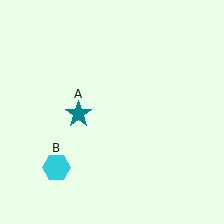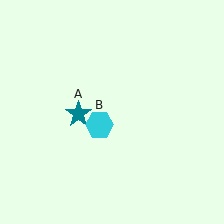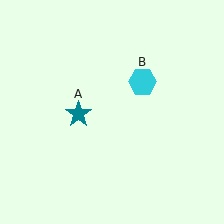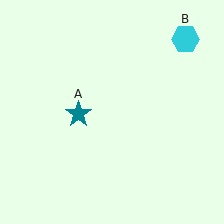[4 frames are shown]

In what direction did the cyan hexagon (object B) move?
The cyan hexagon (object B) moved up and to the right.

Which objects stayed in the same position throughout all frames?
Teal star (object A) remained stationary.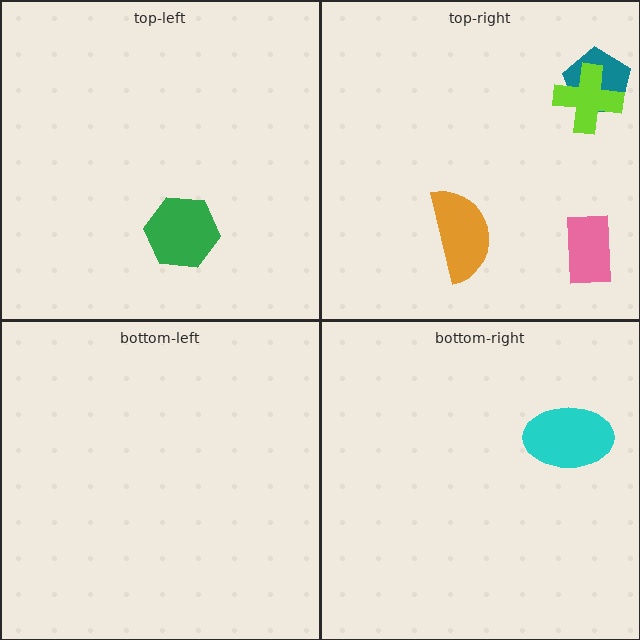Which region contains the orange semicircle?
The top-right region.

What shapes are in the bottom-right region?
The cyan ellipse.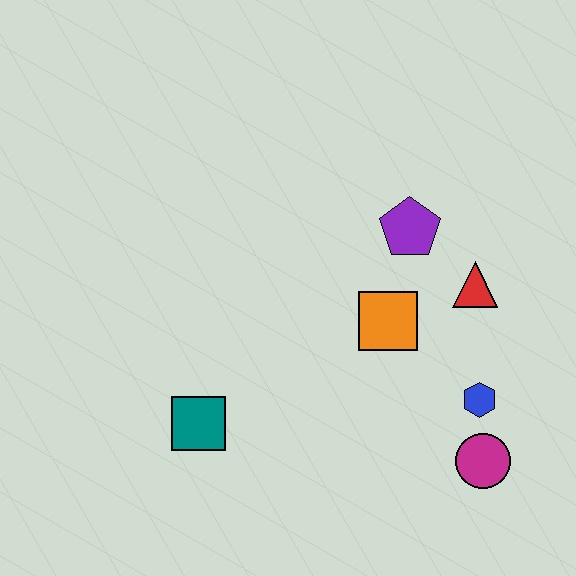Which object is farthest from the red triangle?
The teal square is farthest from the red triangle.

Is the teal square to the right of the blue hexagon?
No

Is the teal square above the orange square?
No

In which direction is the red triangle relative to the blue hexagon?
The red triangle is above the blue hexagon.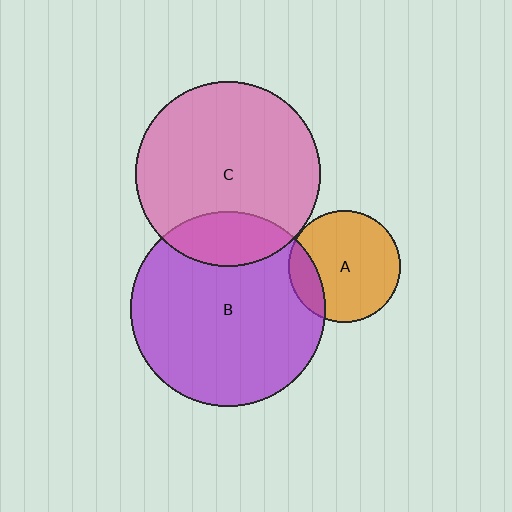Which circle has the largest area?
Circle B (purple).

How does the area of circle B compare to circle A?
Approximately 3.0 times.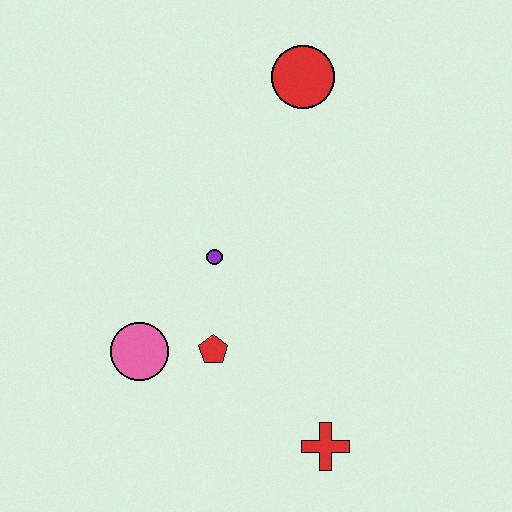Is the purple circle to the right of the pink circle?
Yes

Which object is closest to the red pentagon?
The pink circle is closest to the red pentagon.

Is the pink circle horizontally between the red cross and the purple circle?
No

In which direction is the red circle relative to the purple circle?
The red circle is above the purple circle.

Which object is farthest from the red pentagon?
The red circle is farthest from the red pentagon.